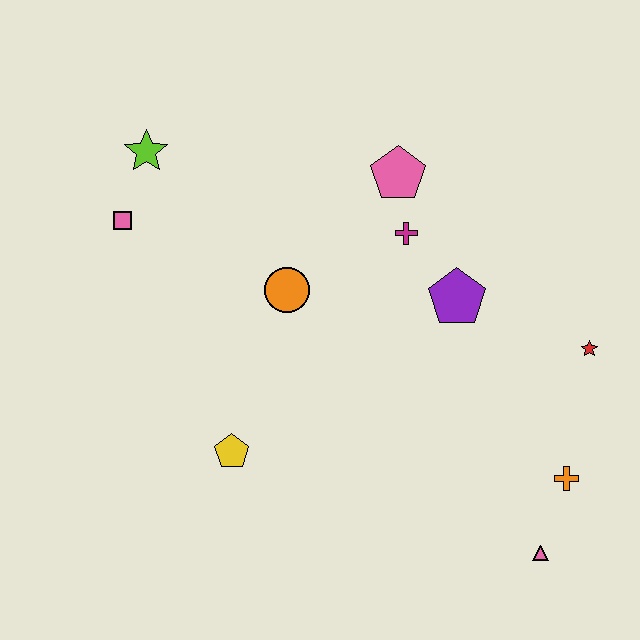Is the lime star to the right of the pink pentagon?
No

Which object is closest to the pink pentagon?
The magenta cross is closest to the pink pentagon.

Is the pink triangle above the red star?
No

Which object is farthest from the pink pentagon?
The pink triangle is farthest from the pink pentagon.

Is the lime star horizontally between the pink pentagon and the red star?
No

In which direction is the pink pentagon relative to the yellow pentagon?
The pink pentagon is above the yellow pentagon.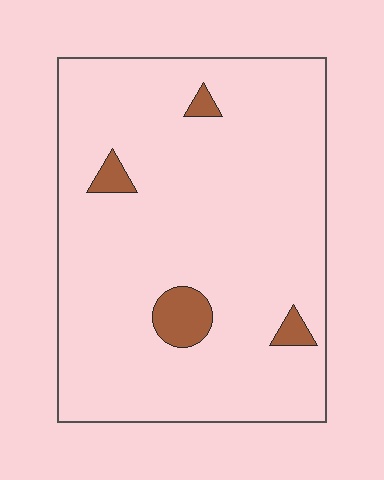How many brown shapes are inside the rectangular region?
4.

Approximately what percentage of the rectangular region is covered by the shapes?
Approximately 5%.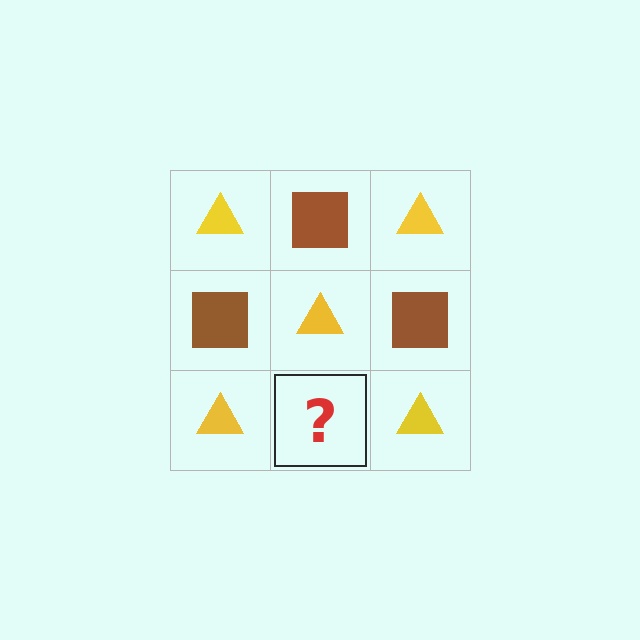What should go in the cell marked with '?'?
The missing cell should contain a brown square.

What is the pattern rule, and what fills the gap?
The rule is that it alternates yellow triangle and brown square in a checkerboard pattern. The gap should be filled with a brown square.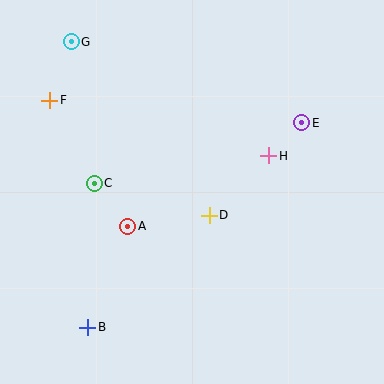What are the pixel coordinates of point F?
Point F is at (50, 100).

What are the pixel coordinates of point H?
Point H is at (269, 156).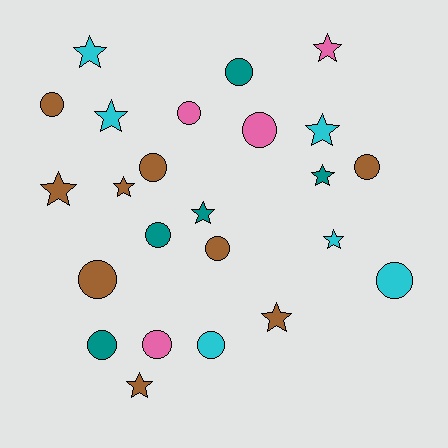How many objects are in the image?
There are 24 objects.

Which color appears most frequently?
Brown, with 9 objects.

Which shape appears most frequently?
Circle, with 13 objects.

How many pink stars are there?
There is 1 pink star.